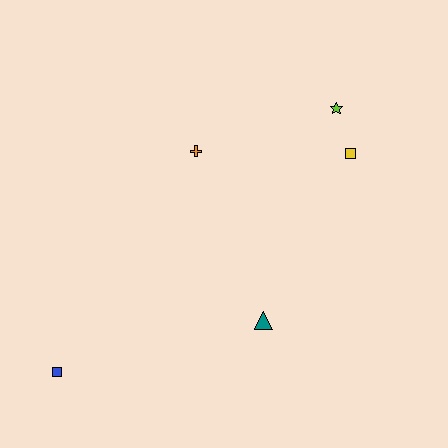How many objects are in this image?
There are 5 objects.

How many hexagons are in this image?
There are no hexagons.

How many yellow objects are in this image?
There is 1 yellow object.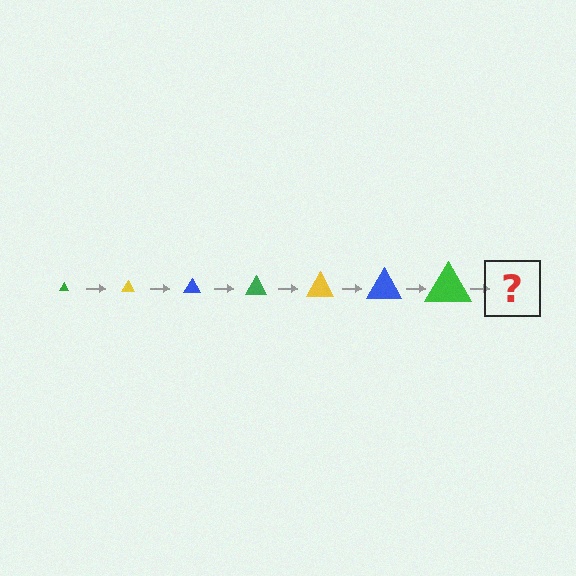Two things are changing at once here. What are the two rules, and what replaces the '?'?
The two rules are that the triangle grows larger each step and the color cycles through green, yellow, and blue. The '?' should be a yellow triangle, larger than the previous one.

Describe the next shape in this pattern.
It should be a yellow triangle, larger than the previous one.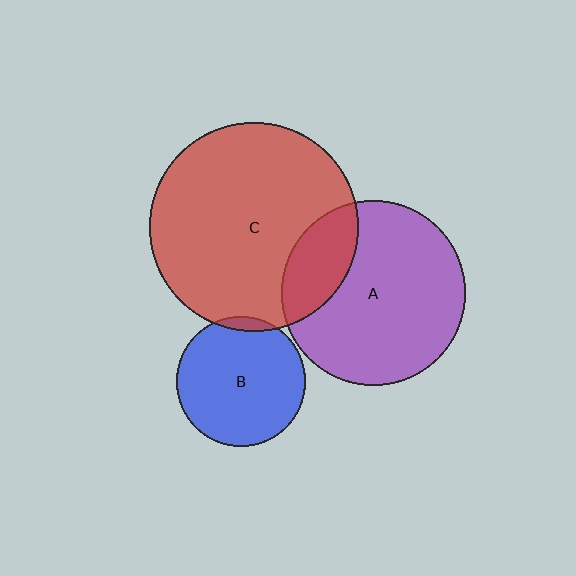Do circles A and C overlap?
Yes.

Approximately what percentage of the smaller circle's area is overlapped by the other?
Approximately 20%.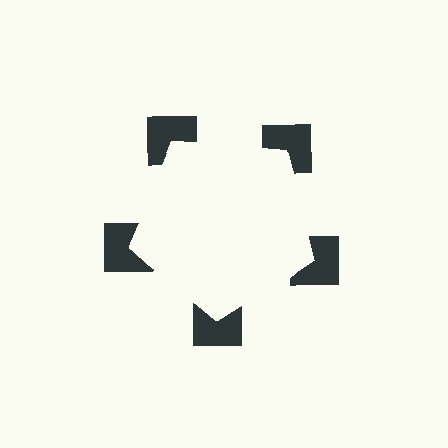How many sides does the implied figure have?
5 sides.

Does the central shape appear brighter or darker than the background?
It typically appears slightly brighter than the background, even though no actual brightness change is drawn.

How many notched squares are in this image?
There are 5 — one at each vertex of the illusory pentagon.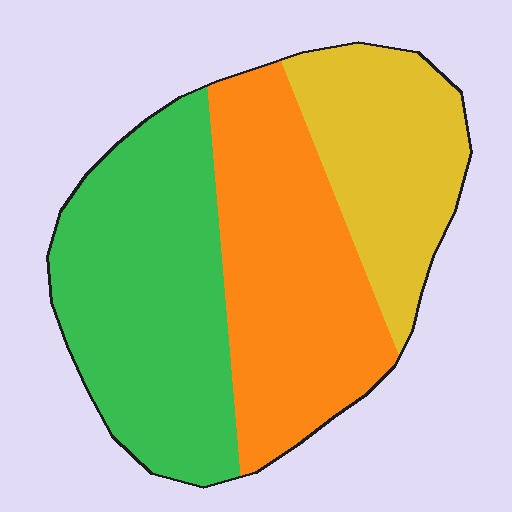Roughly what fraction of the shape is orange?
Orange covers roughly 35% of the shape.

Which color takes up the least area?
Yellow, at roughly 25%.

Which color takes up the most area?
Green, at roughly 40%.